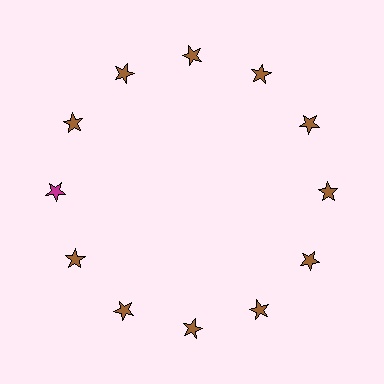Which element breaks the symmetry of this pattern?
The magenta star at roughly the 9 o'clock position breaks the symmetry. All other shapes are brown stars.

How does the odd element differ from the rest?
It has a different color: magenta instead of brown.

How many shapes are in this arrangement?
There are 12 shapes arranged in a ring pattern.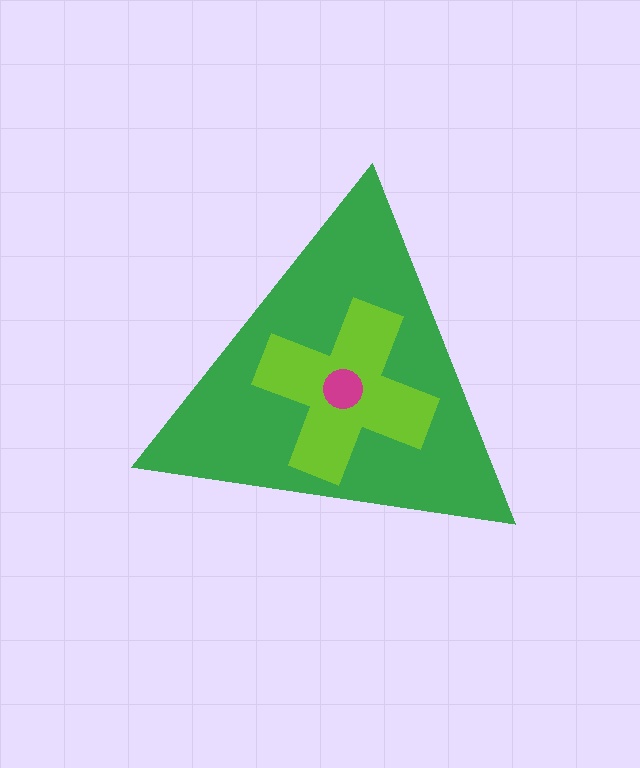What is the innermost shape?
The magenta circle.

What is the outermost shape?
The green triangle.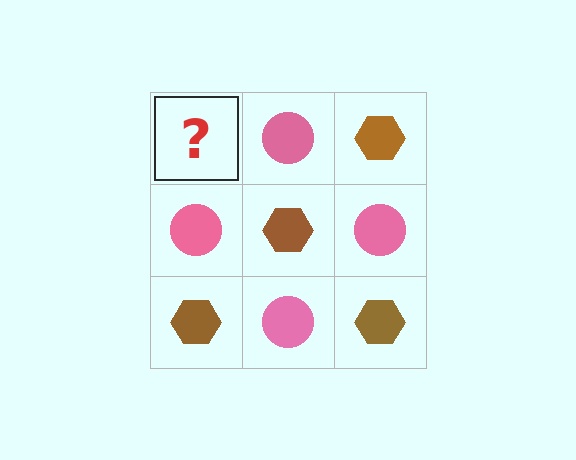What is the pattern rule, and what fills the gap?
The rule is that it alternates brown hexagon and pink circle in a checkerboard pattern. The gap should be filled with a brown hexagon.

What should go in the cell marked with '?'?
The missing cell should contain a brown hexagon.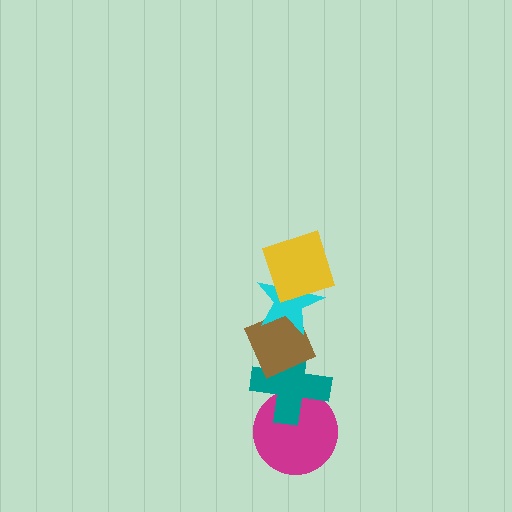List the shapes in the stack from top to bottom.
From top to bottom: the yellow square, the cyan star, the brown diamond, the teal cross, the magenta circle.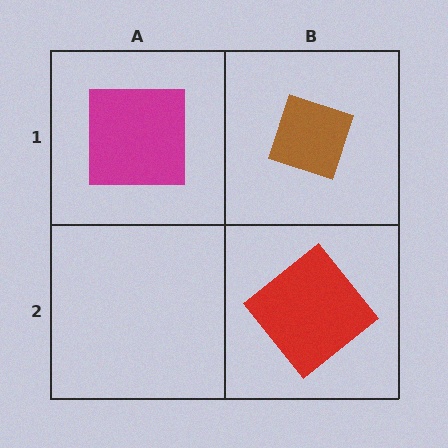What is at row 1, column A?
A magenta square.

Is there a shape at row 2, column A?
No, that cell is empty.